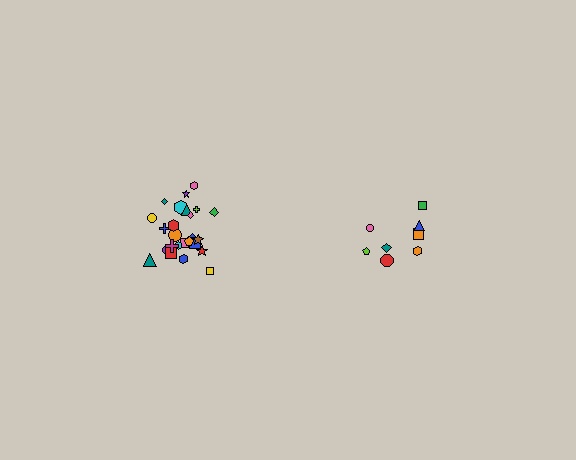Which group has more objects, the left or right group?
The left group.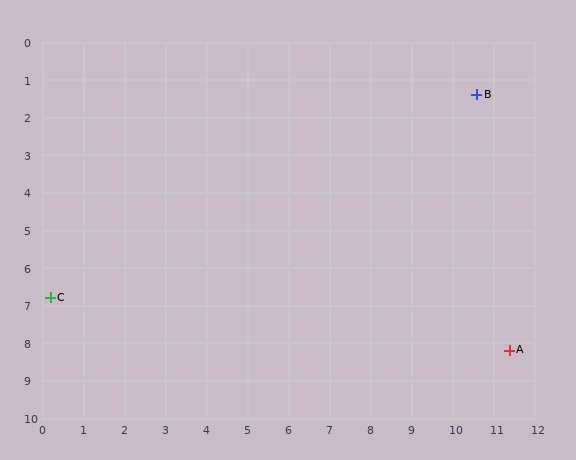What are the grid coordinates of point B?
Point B is at approximately (10.6, 1.4).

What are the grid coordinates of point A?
Point A is at approximately (11.4, 8.2).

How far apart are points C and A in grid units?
Points C and A are about 11.3 grid units apart.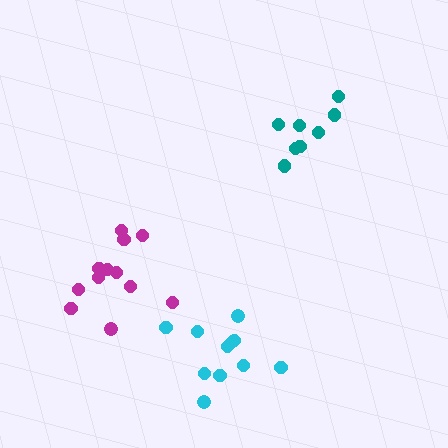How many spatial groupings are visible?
There are 3 spatial groupings.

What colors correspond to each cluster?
The clusters are colored: teal, cyan, magenta.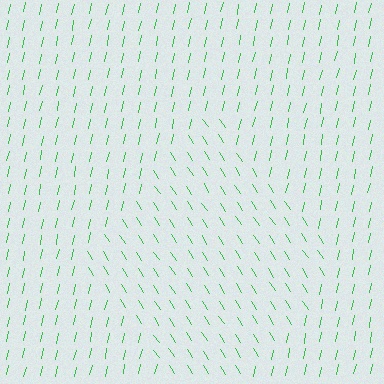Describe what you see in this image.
The image is filled with small green line segments. A diamond region in the image has lines oriented differently from the surrounding lines, creating a visible texture boundary.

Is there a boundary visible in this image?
Yes, there is a texture boundary formed by a change in line orientation.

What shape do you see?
I see a diamond.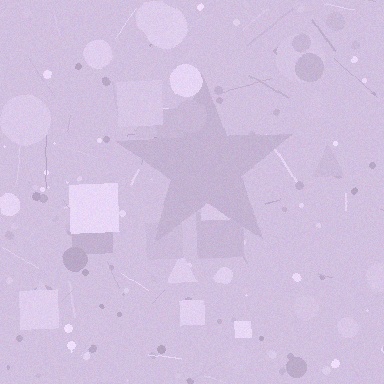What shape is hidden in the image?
A star is hidden in the image.